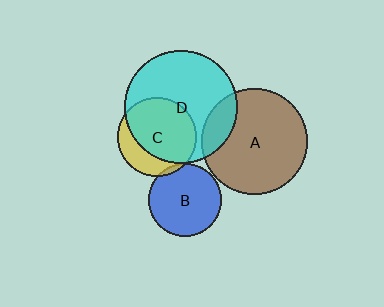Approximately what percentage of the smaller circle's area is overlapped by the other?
Approximately 15%.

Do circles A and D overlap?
Yes.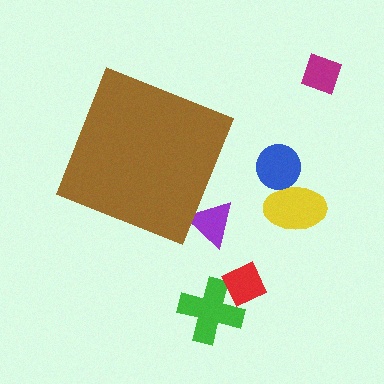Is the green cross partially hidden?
No, the green cross is fully visible.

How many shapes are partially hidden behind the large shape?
1 shape is partially hidden.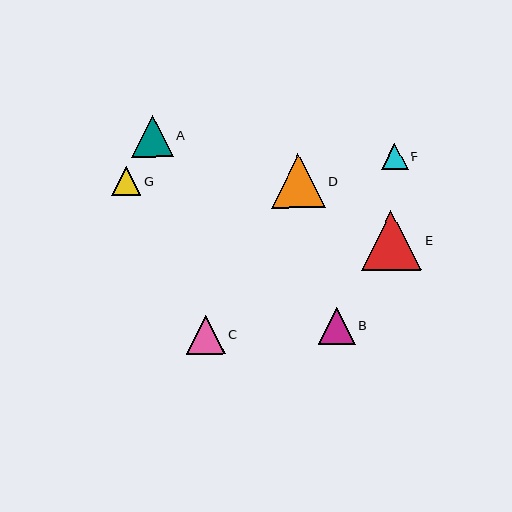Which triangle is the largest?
Triangle E is the largest with a size of approximately 60 pixels.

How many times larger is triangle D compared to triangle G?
Triangle D is approximately 1.8 times the size of triangle G.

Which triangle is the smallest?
Triangle F is the smallest with a size of approximately 26 pixels.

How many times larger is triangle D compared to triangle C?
Triangle D is approximately 1.4 times the size of triangle C.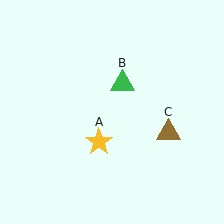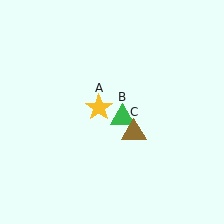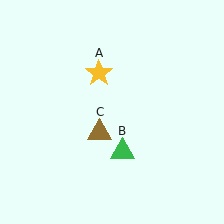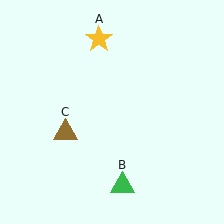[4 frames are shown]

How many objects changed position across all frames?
3 objects changed position: yellow star (object A), green triangle (object B), brown triangle (object C).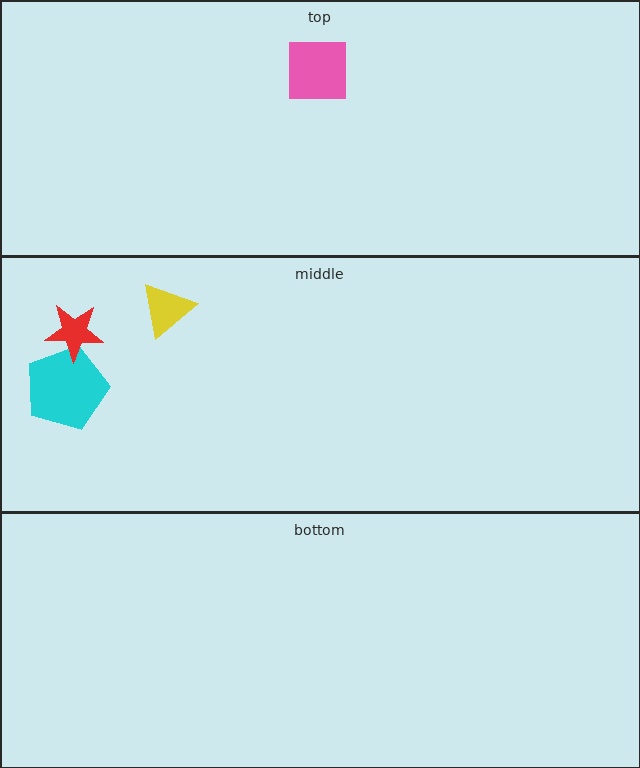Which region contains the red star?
The middle region.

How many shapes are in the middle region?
3.